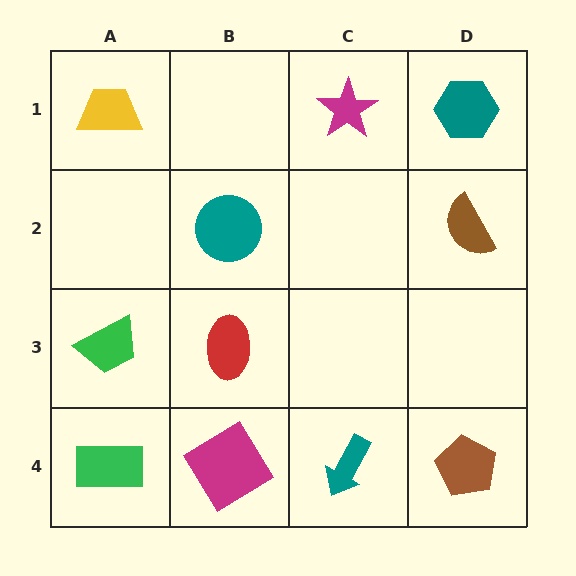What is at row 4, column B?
A magenta diamond.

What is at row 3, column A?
A green trapezoid.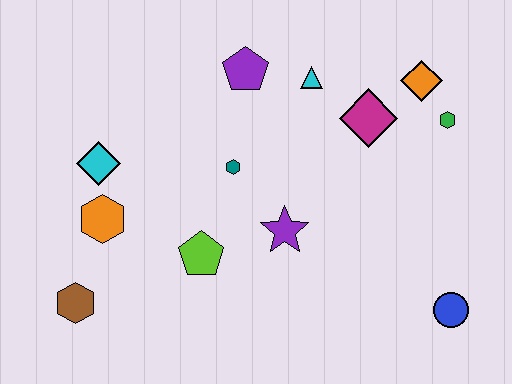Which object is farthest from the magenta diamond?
The brown hexagon is farthest from the magenta diamond.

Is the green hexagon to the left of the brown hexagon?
No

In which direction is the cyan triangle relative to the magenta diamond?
The cyan triangle is to the left of the magenta diamond.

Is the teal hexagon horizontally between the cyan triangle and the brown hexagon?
Yes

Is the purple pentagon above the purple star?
Yes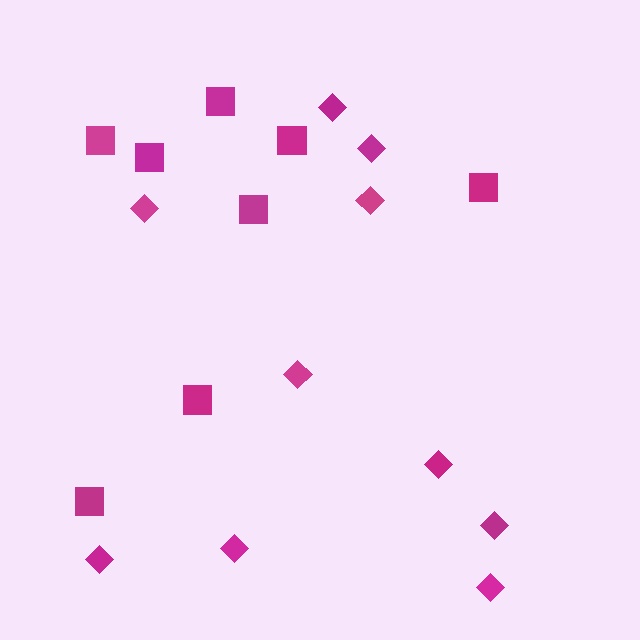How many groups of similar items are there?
There are 2 groups: one group of squares (8) and one group of diamonds (10).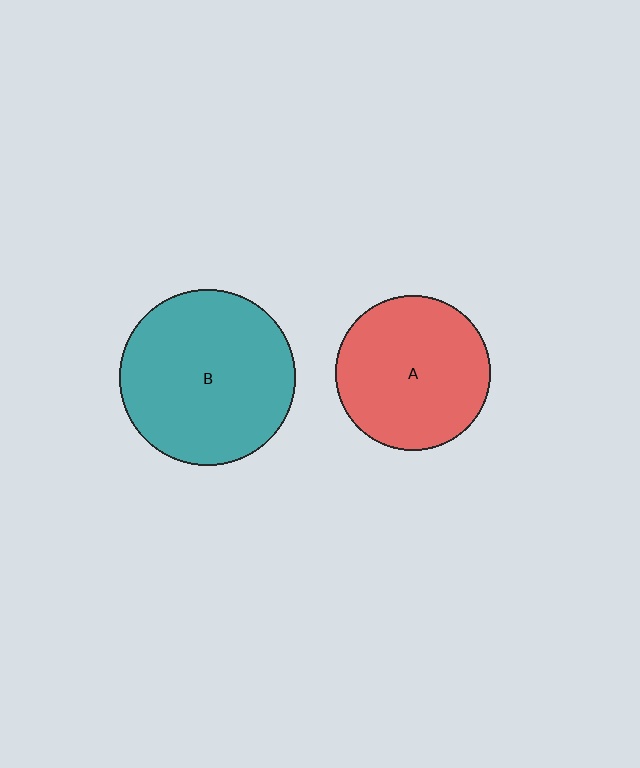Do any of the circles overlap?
No, none of the circles overlap.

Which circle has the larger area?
Circle B (teal).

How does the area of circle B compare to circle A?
Approximately 1.3 times.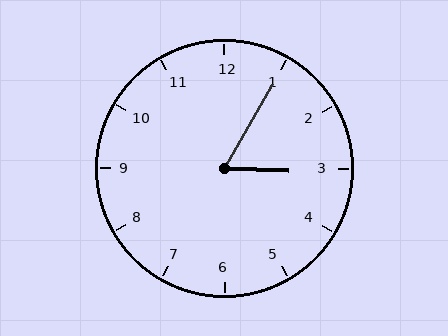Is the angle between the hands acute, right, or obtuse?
It is acute.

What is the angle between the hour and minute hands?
Approximately 62 degrees.